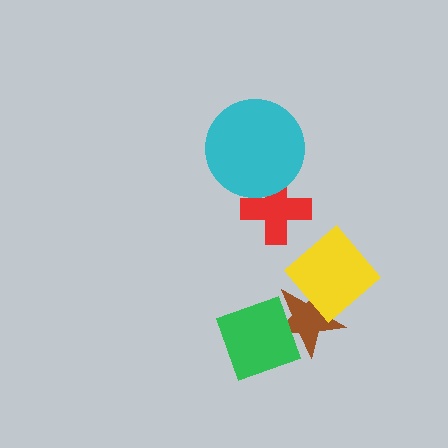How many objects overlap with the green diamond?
1 object overlaps with the green diamond.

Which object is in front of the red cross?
The cyan circle is in front of the red cross.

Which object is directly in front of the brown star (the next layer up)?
The yellow diamond is directly in front of the brown star.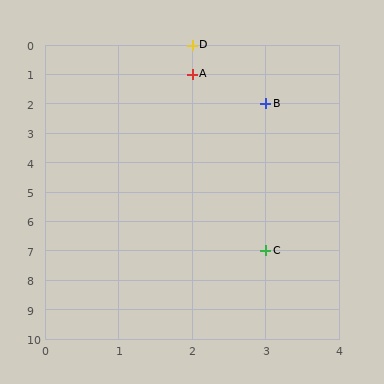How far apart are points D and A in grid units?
Points D and A are 1 row apart.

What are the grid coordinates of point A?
Point A is at grid coordinates (2, 1).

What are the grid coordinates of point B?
Point B is at grid coordinates (3, 2).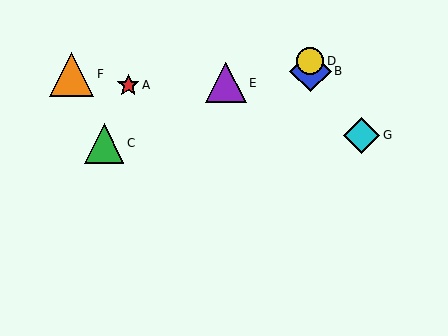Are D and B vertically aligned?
Yes, both are at x≈310.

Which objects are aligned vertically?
Objects B, D are aligned vertically.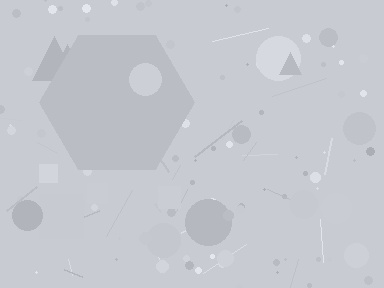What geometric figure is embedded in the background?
A hexagon is embedded in the background.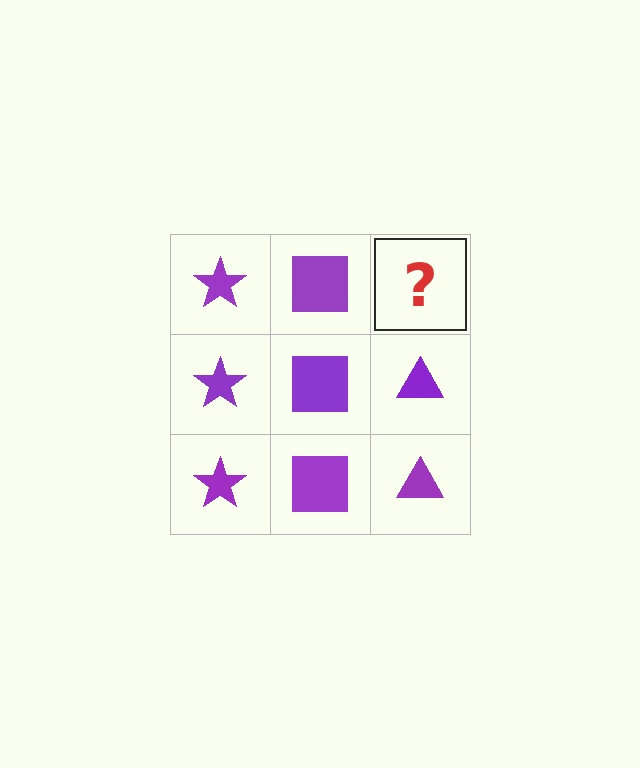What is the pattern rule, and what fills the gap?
The rule is that each column has a consistent shape. The gap should be filled with a purple triangle.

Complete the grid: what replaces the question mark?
The question mark should be replaced with a purple triangle.